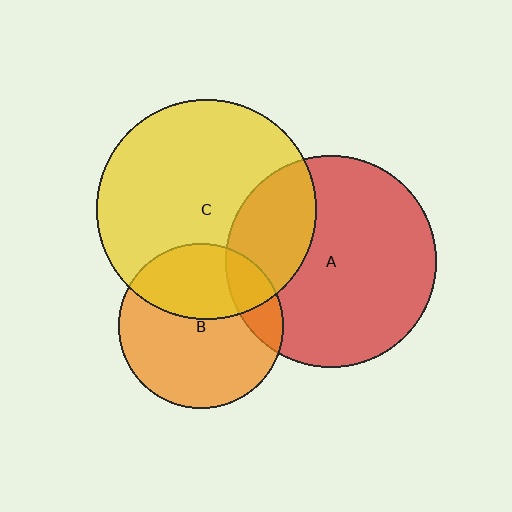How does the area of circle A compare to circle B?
Approximately 1.7 times.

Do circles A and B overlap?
Yes.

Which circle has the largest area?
Circle C (yellow).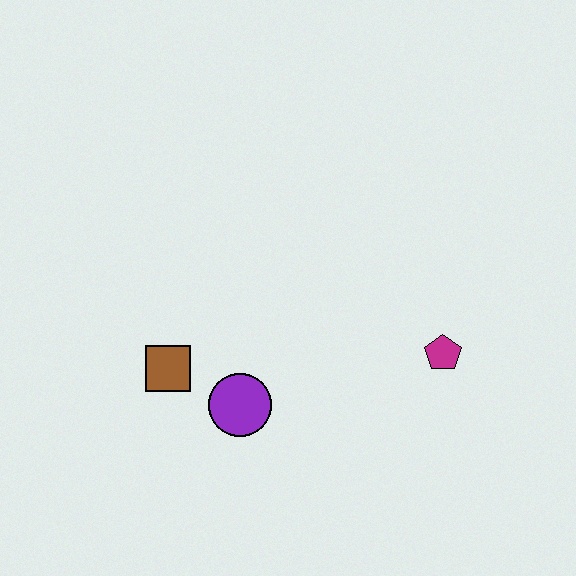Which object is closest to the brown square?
The purple circle is closest to the brown square.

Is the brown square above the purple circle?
Yes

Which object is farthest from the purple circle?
The magenta pentagon is farthest from the purple circle.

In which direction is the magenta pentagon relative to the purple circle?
The magenta pentagon is to the right of the purple circle.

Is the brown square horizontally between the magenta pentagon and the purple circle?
No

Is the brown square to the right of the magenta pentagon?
No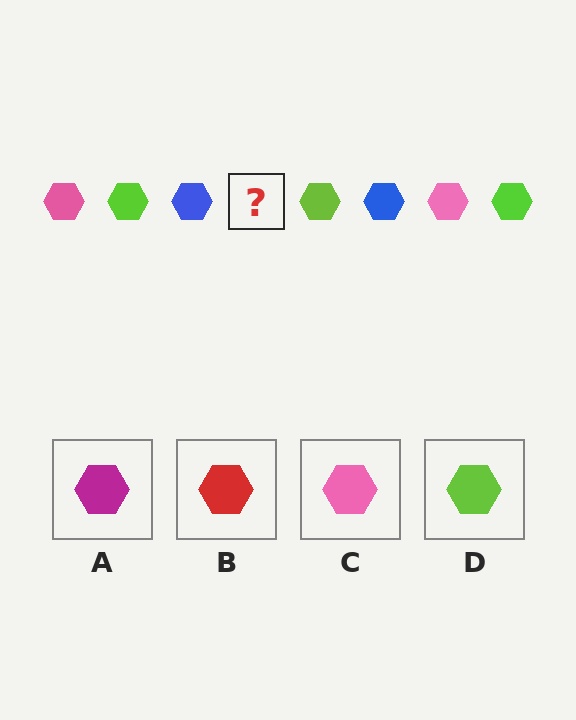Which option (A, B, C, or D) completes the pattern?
C.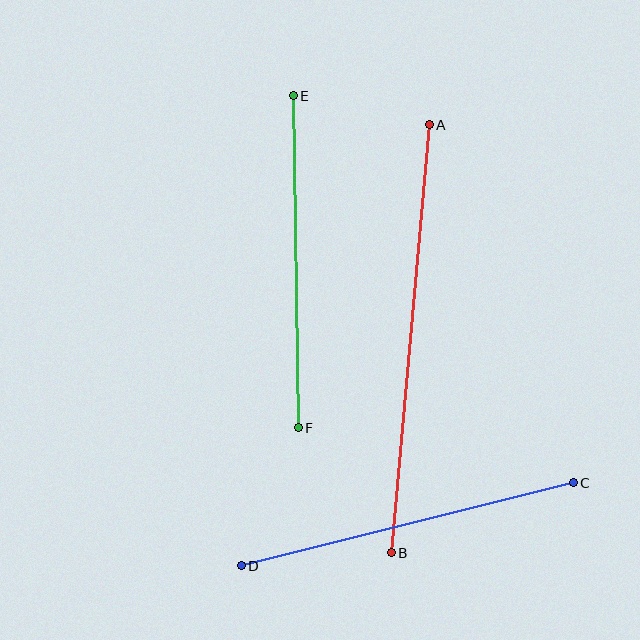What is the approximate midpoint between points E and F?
The midpoint is at approximately (296, 262) pixels.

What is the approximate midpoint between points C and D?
The midpoint is at approximately (407, 524) pixels.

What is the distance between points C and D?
The distance is approximately 342 pixels.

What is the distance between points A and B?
The distance is approximately 430 pixels.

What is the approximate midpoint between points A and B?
The midpoint is at approximately (410, 339) pixels.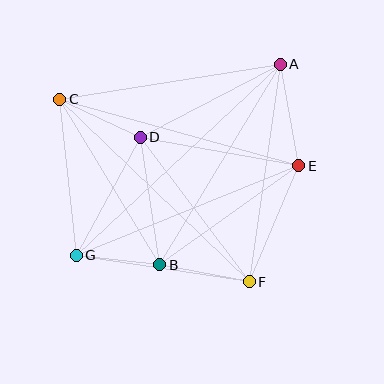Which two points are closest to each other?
Points B and G are closest to each other.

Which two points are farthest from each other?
Points A and G are farthest from each other.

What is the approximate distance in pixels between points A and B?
The distance between A and B is approximately 234 pixels.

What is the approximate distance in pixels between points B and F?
The distance between B and F is approximately 91 pixels.